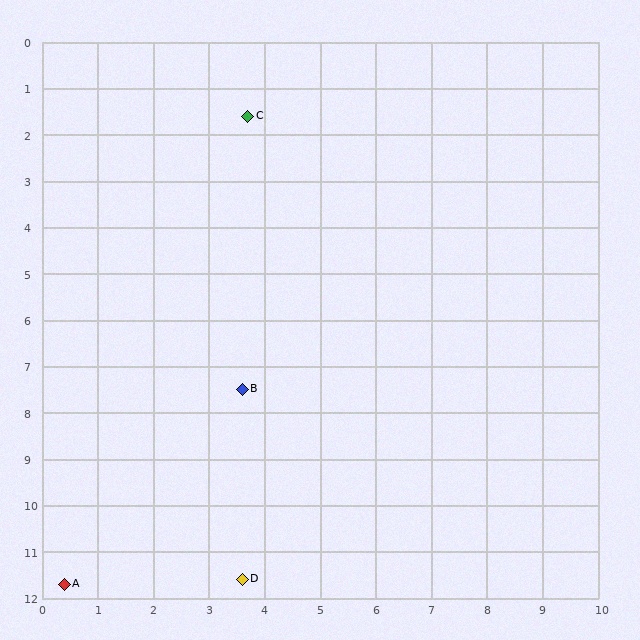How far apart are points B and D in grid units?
Points B and D are about 4.1 grid units apart.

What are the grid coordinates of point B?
Point B is at approximately (3.6, 7.5).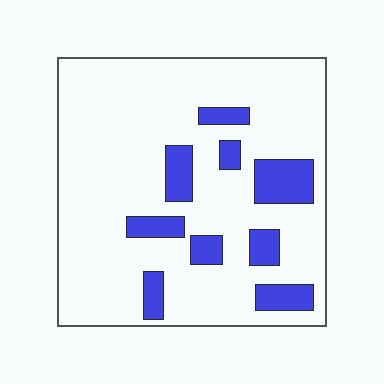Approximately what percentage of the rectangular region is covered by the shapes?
Approximately 15%.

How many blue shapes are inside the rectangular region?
9.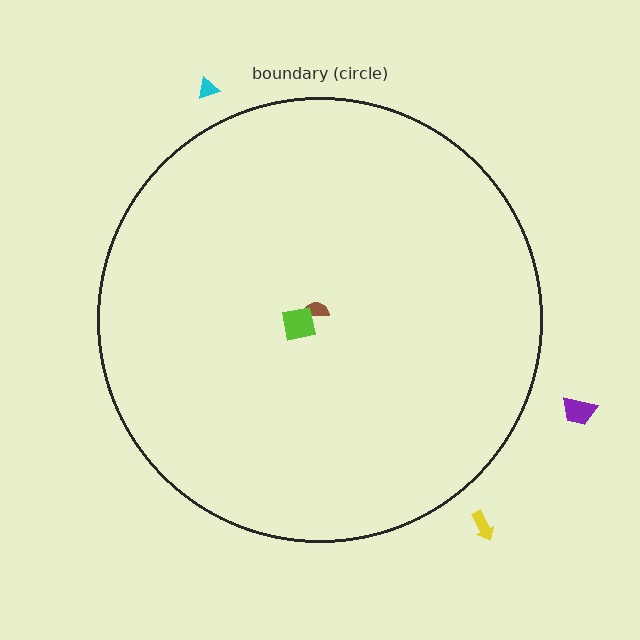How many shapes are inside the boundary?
2 inside, 3 outside.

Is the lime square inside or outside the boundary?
Inside.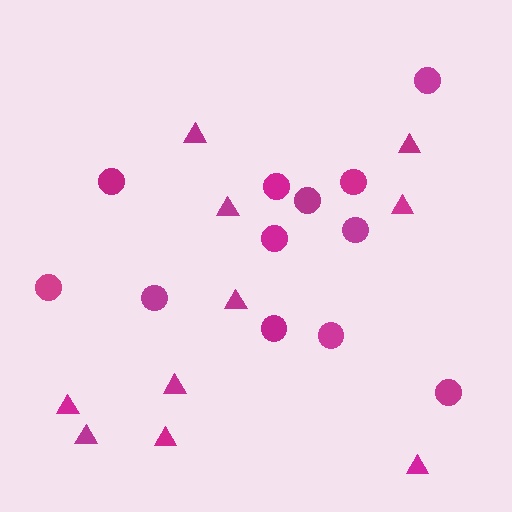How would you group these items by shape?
There are 2 groups: one group of circles (12) and one group of triangles (10).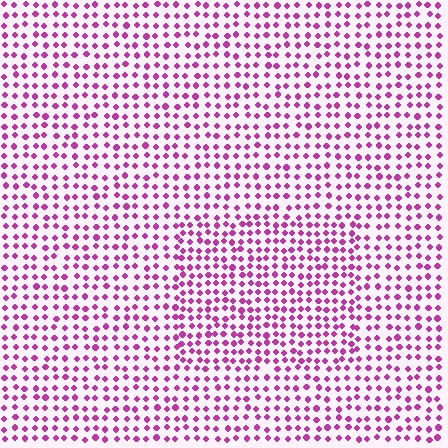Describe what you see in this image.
The image contains small magenta elements arranged at two different densities. A rectangle-shaped region is visible where the elements are more densely packed than the surrounding area.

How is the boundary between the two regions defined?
The boundary is defined by a change in element density (approximately 1.4x ratio). All elements are the same color, size, and shape.